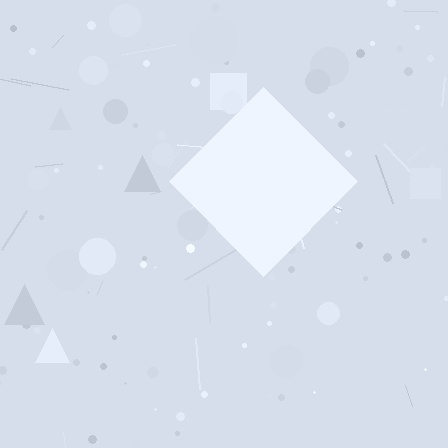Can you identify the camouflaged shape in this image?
The camouflaged shape is a diamond.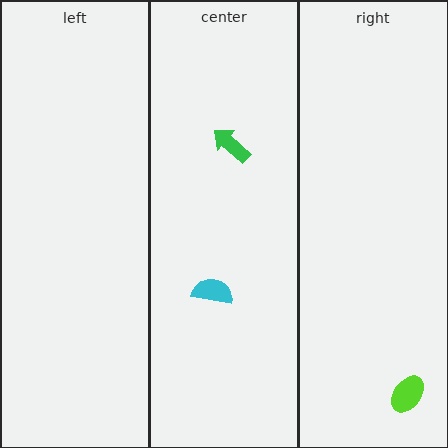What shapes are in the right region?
The lime ellipse.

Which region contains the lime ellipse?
The right region.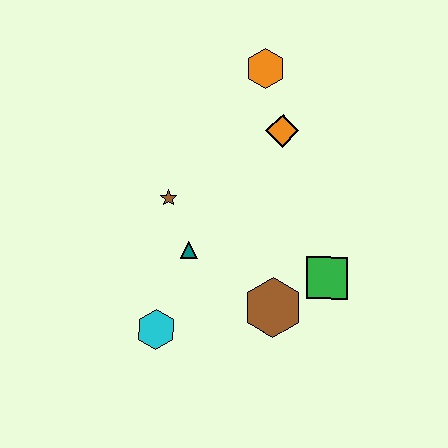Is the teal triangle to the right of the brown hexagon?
No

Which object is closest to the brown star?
The teal triangle is closest to the brown star.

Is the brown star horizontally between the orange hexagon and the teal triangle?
No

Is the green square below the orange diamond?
Yes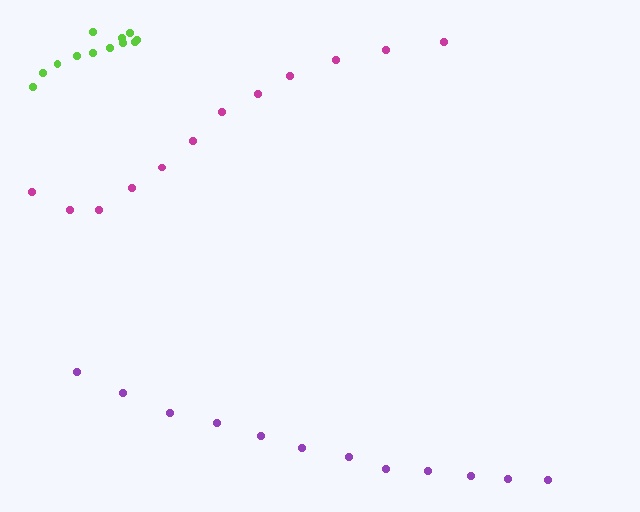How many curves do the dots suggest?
There are 3 distinct paths.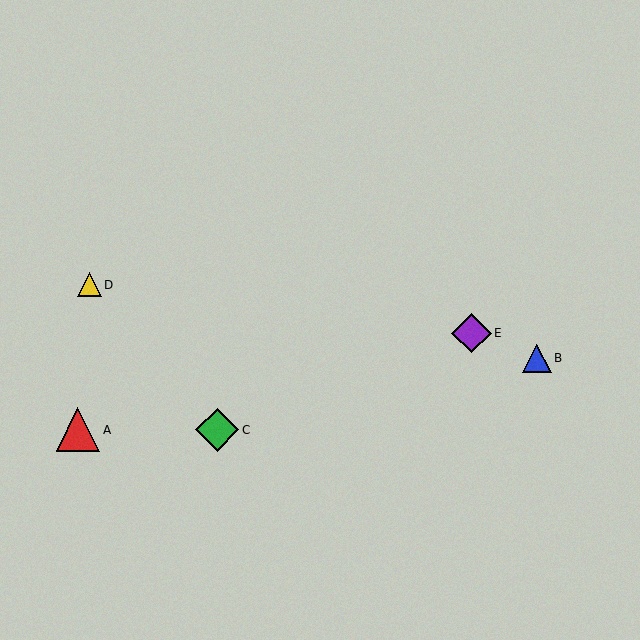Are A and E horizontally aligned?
No, A is at y≈430 and E is at y≈333.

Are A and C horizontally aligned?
Yes, both are at y≈430.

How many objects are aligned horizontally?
2 objects (A, C) are aligned horizontally.